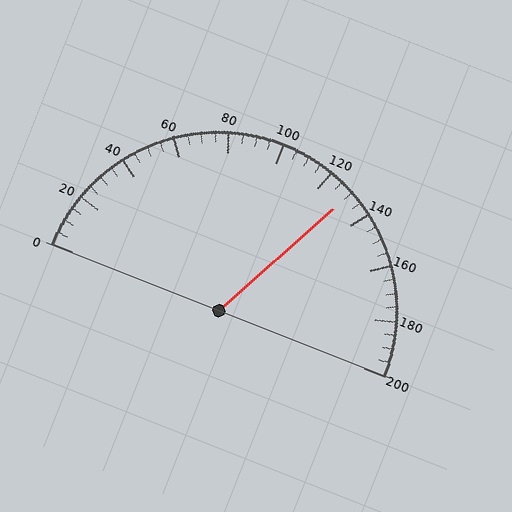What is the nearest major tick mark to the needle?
The nearest major tick mark is 120.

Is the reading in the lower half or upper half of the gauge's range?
The reading is in the upper half of the range (0 to 200).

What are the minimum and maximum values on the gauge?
The gauge ranges from 0 to 200.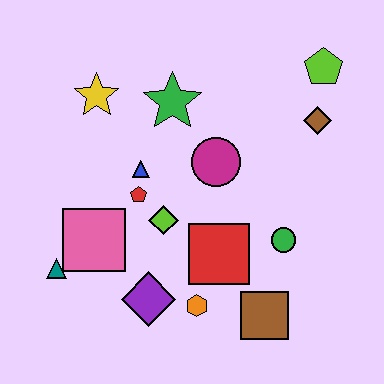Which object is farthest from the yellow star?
The brown square is farthest from the yellow star.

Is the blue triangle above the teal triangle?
Yes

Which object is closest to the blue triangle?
The red pentagon is closest to the blue triangle.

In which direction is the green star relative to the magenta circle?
The green star is above the magenta circle.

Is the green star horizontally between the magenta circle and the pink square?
Yes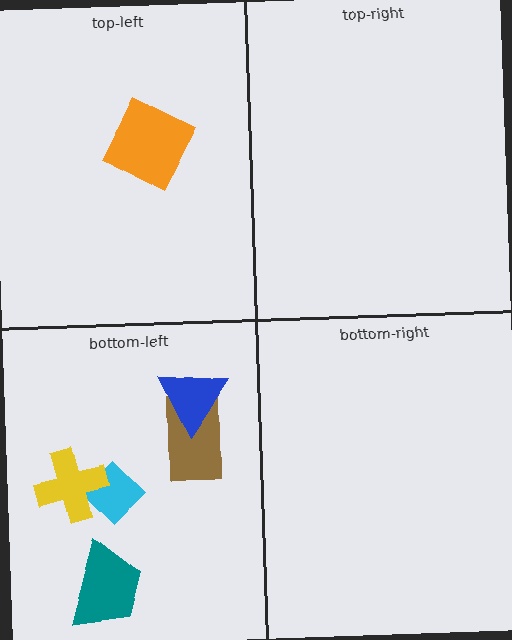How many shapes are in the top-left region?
1.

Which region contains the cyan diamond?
The bottom-left region.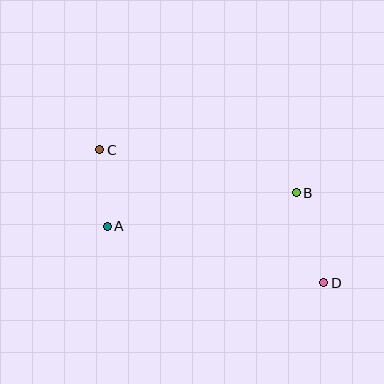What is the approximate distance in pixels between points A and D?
The distance between A and D is approximately 224 pixels.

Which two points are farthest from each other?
Points C and D are farthest from each other.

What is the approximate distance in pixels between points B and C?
The distance between B and C is approximately 201 pixels.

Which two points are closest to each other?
Points A and C are closest to each other.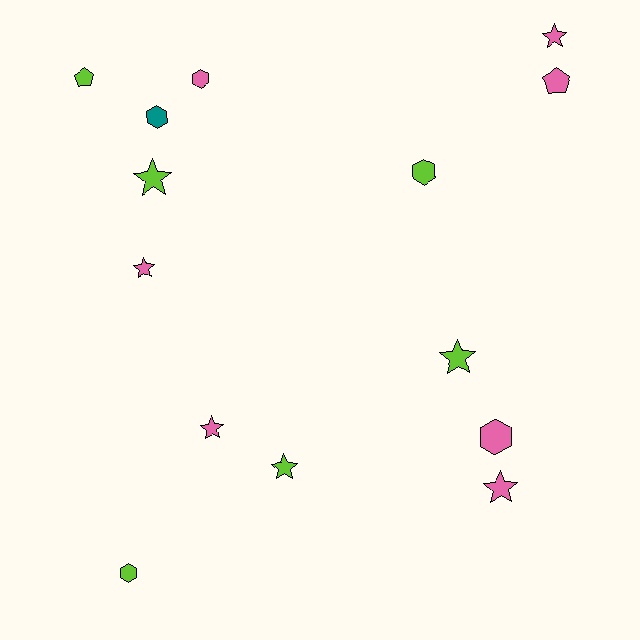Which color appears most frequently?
Pink, with 7 objects.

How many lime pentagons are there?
There is 1 lime pentagon.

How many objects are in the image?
There are 14 objects.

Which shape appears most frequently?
Star, with 7 objects.